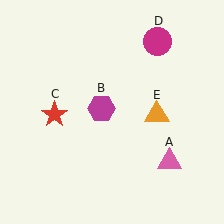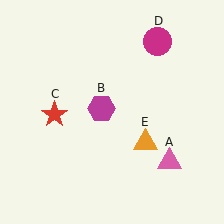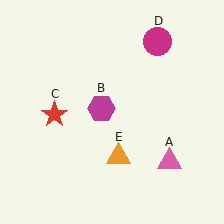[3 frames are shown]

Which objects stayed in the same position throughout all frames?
Pink triangle (object A) and magenta hexagon (object B) and red star (object C) and magenta circle (object D) remained stationary.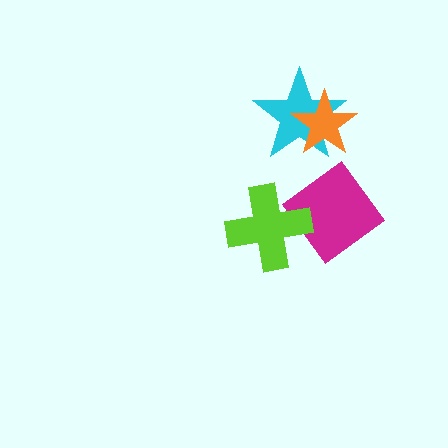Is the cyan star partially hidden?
Yes, it is partially covered by another shape.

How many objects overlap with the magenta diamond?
1 object overlaps with the magenta diamond.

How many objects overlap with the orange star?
1 object overlaps with the orange star.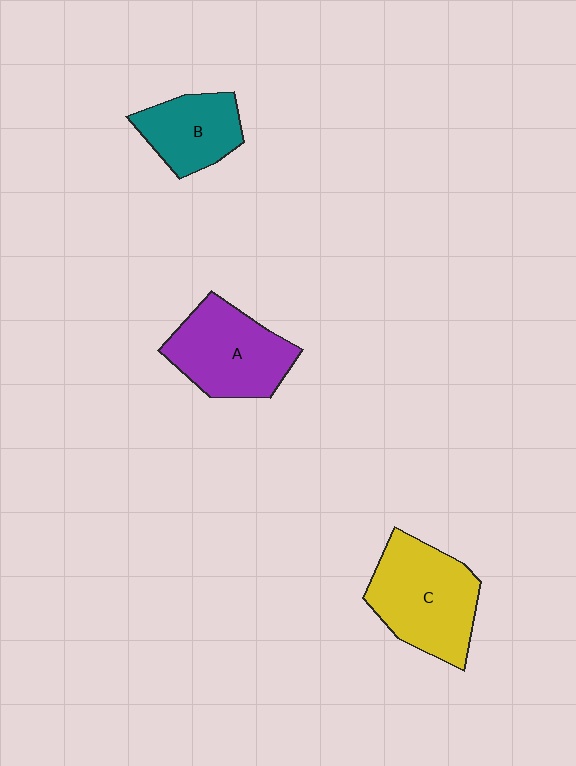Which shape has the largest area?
Shape C (yellow).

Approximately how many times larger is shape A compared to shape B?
Approximately 1.4 times.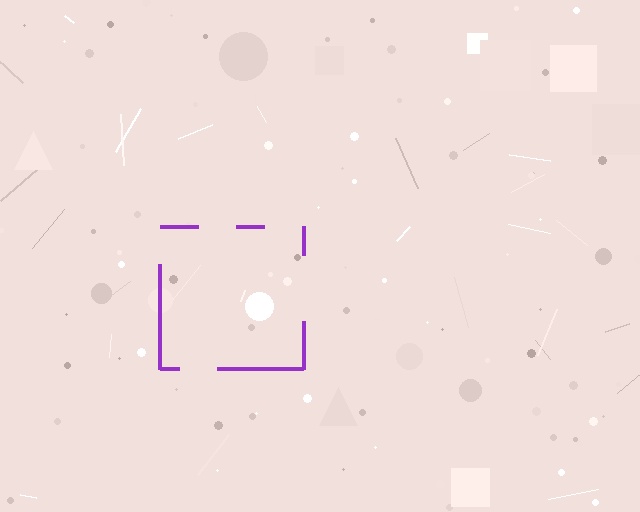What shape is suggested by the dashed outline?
The dashed outline suggests a square.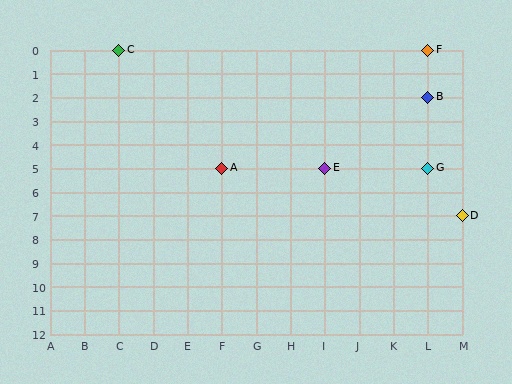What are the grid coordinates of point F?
Point F is at grid coordinates (L, 0).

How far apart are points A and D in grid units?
Points A and D are 7 columns and 2 rows apart (about 7.3 grid units diagonally).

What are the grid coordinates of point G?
Point G is at grid coordinates (L, 5).